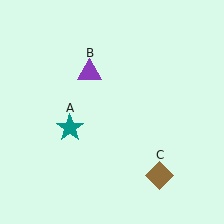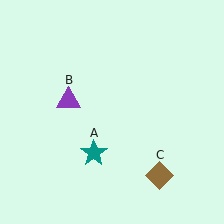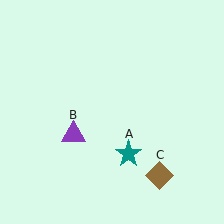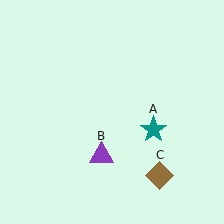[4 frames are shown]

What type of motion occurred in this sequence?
The teal star (object A), purple triangle (object B) rotated counterclockwise around the center of the scene.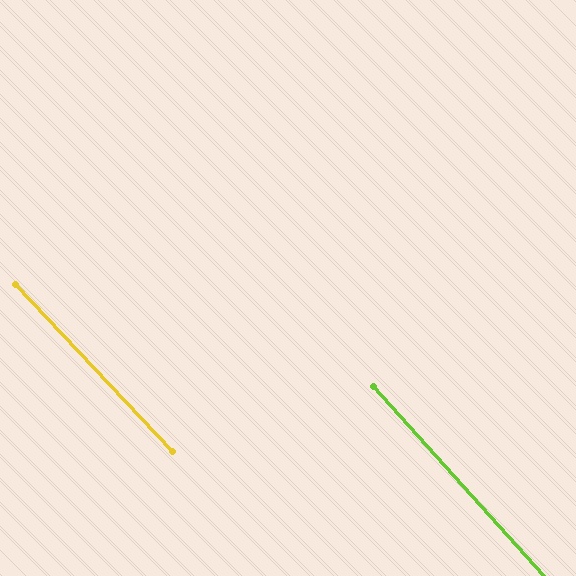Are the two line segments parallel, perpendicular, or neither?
Parallel — their directions differ by only 1.0°.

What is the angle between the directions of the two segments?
Approximately 1 degree.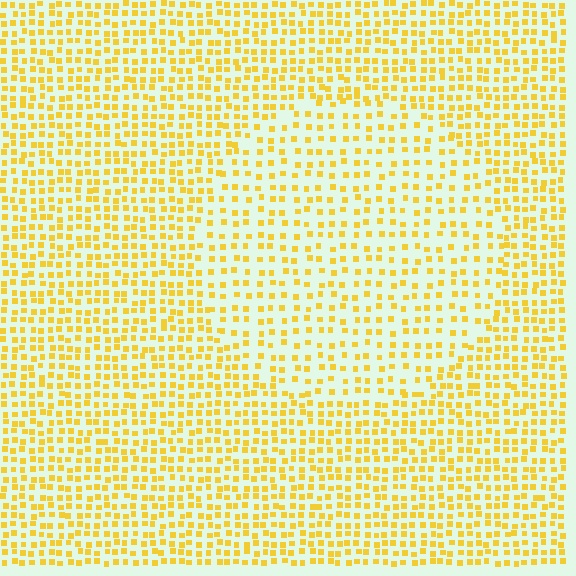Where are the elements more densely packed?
The elements are more densely packed outside the circle boundary.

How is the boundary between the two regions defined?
The boundary is defined by a change in element density (approximately 1.7x ratio). All elements are the same color, size, and shape.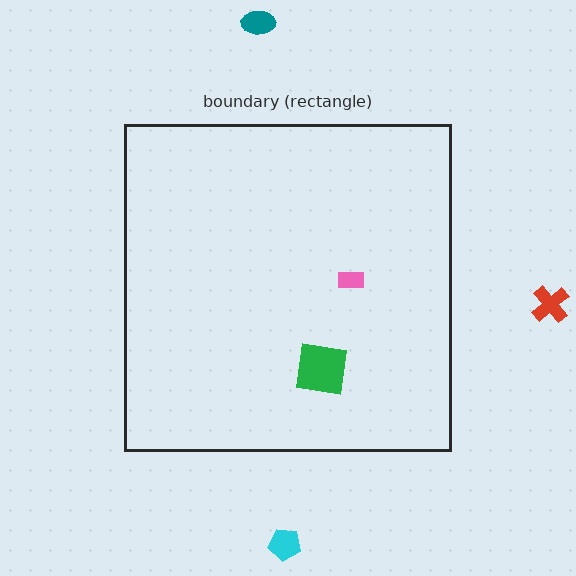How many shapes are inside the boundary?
2 inside, 3 outside.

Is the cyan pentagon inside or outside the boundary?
Outside.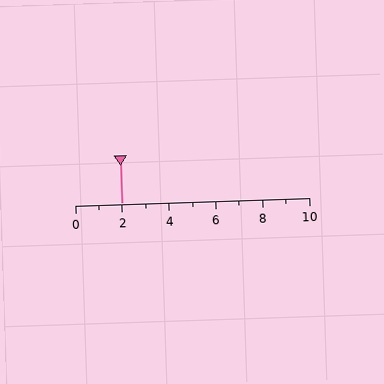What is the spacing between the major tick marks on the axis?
The major ticks are spaced 2 apart.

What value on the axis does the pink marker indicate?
The marker indicates approximately 2.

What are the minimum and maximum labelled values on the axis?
The axis runs from 0 to 10.